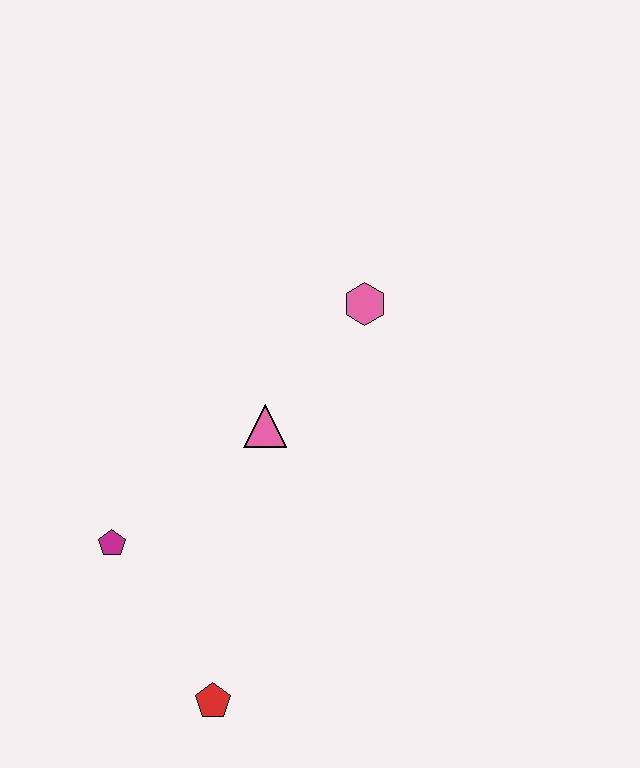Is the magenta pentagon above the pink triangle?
No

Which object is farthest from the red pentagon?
The pink hexagon is farthest from the red pentagon.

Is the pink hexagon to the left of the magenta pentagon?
No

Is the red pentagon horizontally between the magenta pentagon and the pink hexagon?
Yes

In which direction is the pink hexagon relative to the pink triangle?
The pink hexagon is above the pink triangle.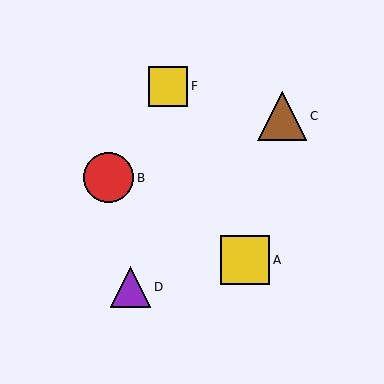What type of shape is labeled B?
Shape B is a red circle.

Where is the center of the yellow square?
The center of the yellow square is at (245, 260).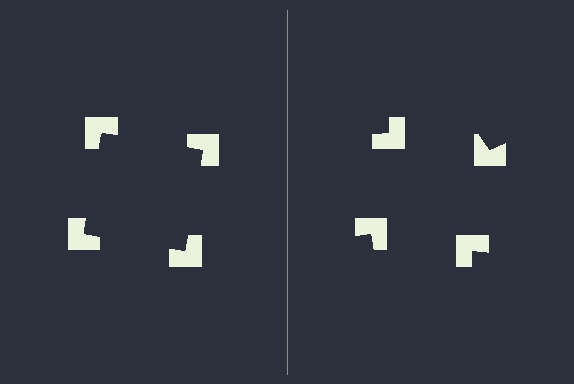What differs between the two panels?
The notched squares are positioned identically on both sides; only the wedge orientations differ. On the left they align to a square; on the right they are misaligned.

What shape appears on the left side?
An illusory square.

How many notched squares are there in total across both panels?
8 — 4 on each side.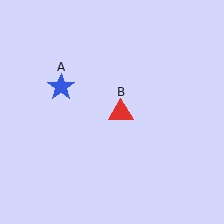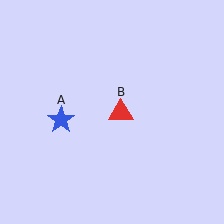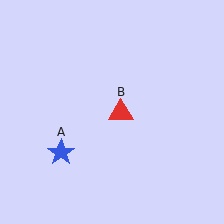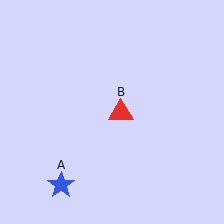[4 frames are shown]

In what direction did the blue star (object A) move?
The blue star (object A) moved down.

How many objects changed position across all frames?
1 object changed position: blue star (object A).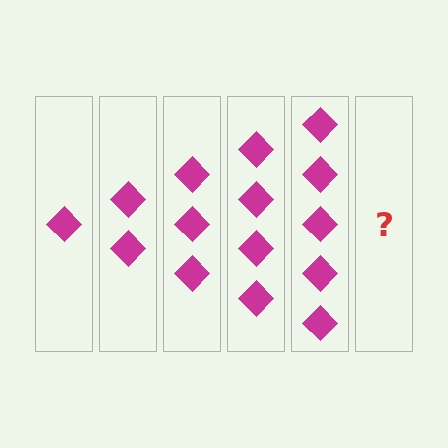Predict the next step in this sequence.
The next step is 6 diamonds.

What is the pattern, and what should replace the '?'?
The pattern is that each step adds one more diamond. The '?' should be 6 diamonds.